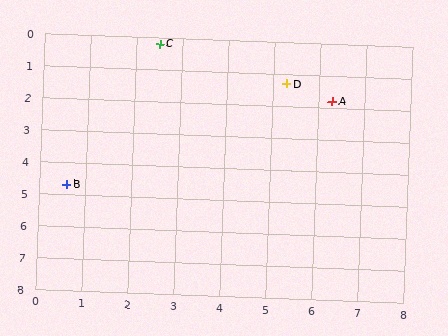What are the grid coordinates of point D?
Point D is at approximately (5.3, 1.3).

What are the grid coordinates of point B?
Point B is at approximately (0.6, 4.7).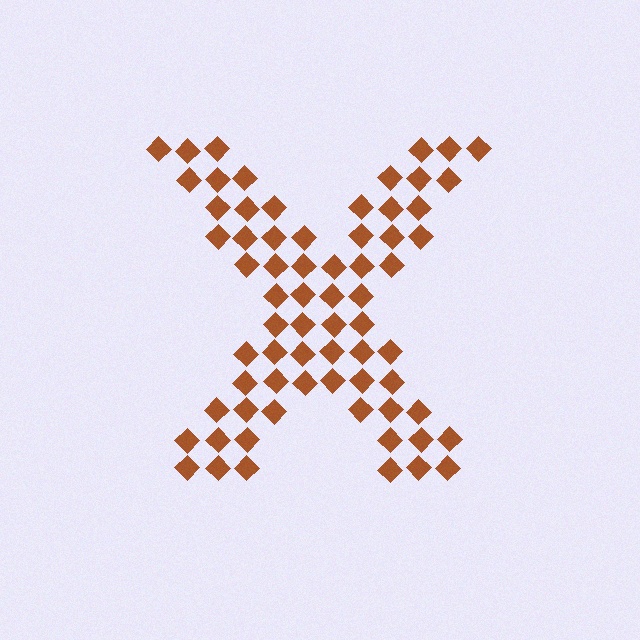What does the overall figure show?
The overall figure shows the letter X.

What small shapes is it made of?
It is made of small diamonds.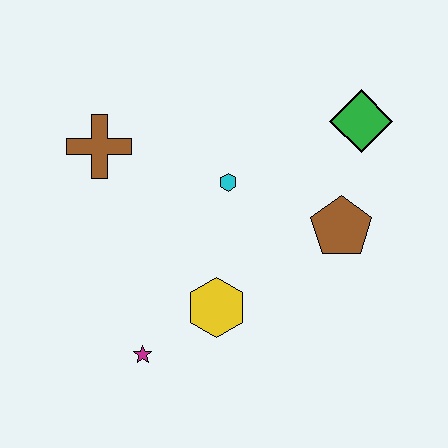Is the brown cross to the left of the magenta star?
Yes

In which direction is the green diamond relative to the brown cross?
The green diamond is to the right of the brown cross.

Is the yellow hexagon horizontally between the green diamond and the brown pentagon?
No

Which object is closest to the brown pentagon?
The green diamond is closest to the brown pentagon.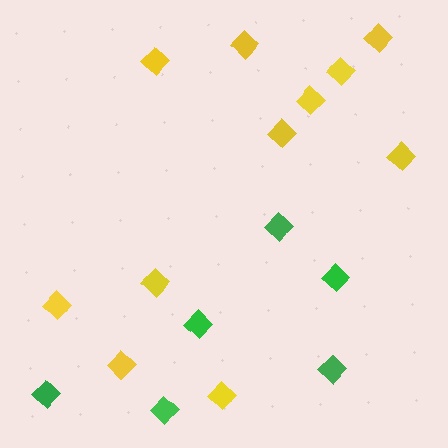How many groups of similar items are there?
There are 2 groups: one group of yellow diamonds (11) and one group of green diamonds (6).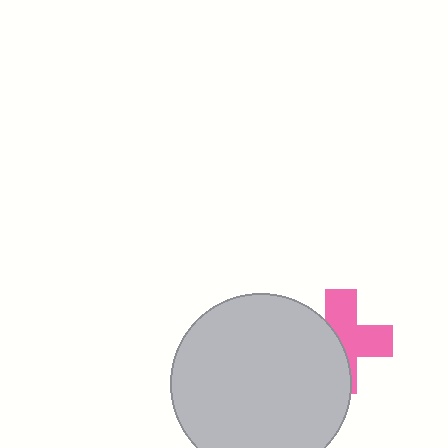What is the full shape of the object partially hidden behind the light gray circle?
The partially hidden object is a pink cross.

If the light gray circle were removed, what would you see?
You would see the complete pink cross.